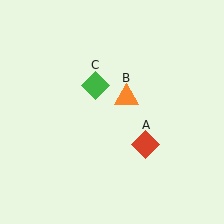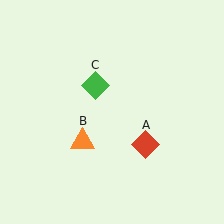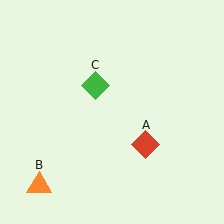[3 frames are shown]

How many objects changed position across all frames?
1 object changed position: orange triangle (object B).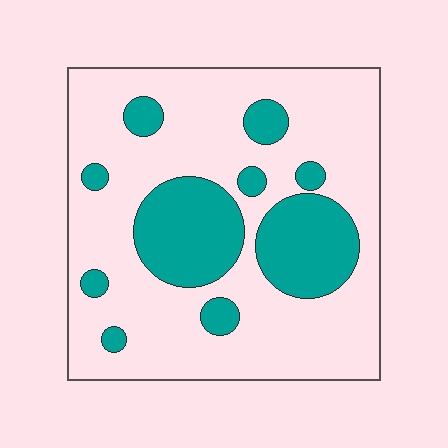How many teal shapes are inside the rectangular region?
10.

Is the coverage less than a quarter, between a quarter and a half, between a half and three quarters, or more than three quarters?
Between a quarter and a half.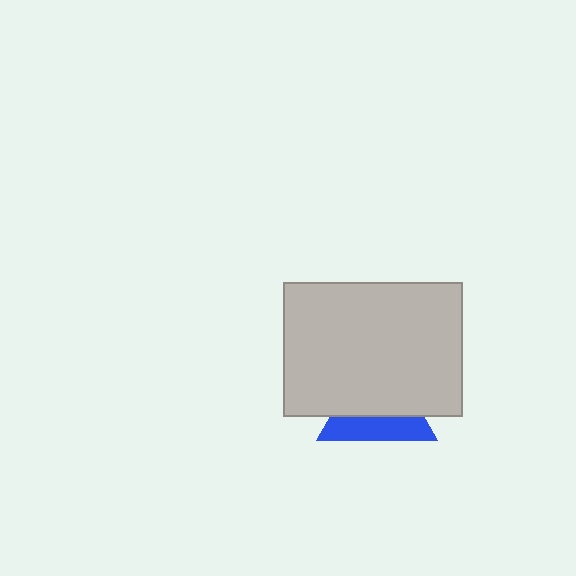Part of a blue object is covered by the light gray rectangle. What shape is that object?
It is a triangle.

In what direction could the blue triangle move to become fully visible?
The blue triangle could move down. That would shift it out from behind the light gray rectangle entirely.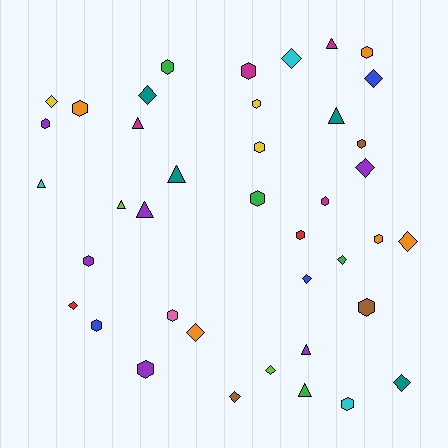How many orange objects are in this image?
There are 5 orange objects.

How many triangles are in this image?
There are 9 triangles.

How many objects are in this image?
There are 40 objects.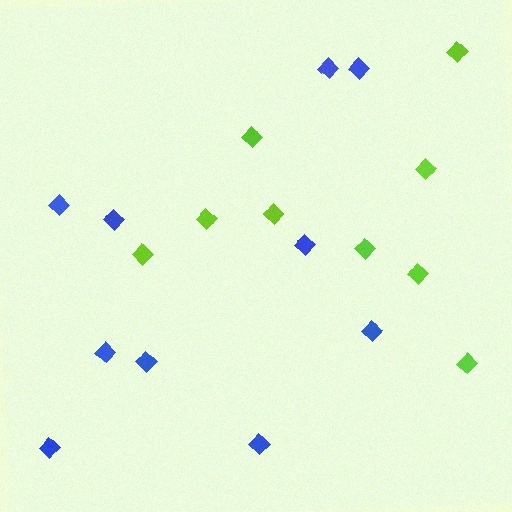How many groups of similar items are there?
There are 2 groups: one group of blue diamonds (10) and one group of lime diamonds (9).